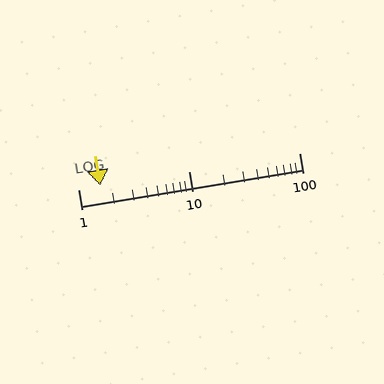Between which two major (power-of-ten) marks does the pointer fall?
The pointer is between 1 and 10.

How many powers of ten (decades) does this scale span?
The scale spans 2 decades, from 1 to 100.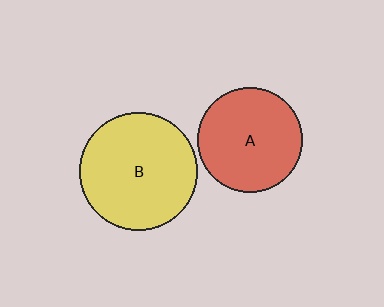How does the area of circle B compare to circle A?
Approximately 1.3 times.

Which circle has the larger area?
Circle B (yellow).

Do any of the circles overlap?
No, none of the circles overlap.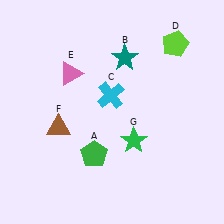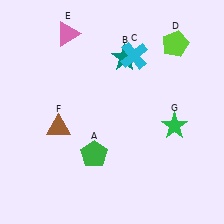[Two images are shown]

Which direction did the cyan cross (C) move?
The cyan cross (C) moved up.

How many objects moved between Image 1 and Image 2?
3 objects moved between the two images.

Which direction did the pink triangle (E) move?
The pink triangle (E) moved up.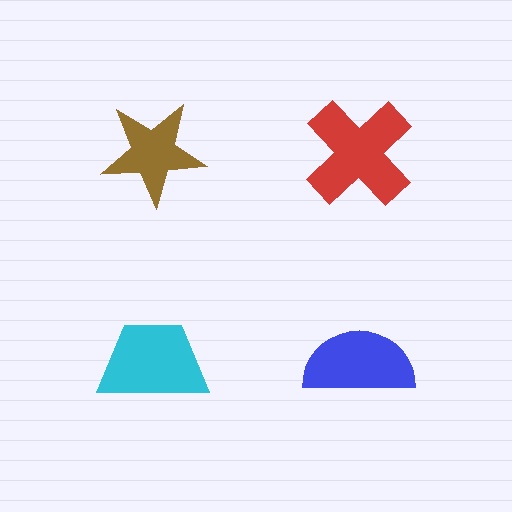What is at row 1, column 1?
A brown star.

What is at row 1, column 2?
A red cross.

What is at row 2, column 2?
A blue semicircle.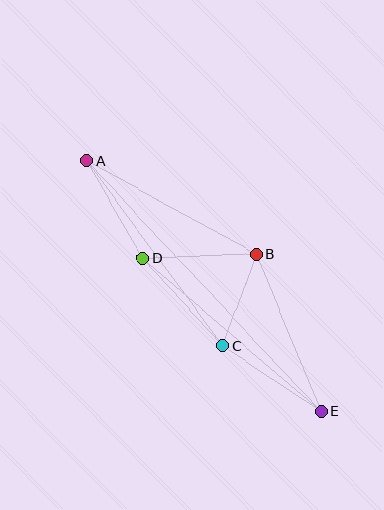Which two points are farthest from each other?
Points A and E are farthest from each other.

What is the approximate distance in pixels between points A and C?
The distance between A and C is approximately 230 pixels.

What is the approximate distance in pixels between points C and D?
The distance between C and D is approximately 119 pixels.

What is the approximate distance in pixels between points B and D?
The distance between B and D is approximately 113 pixels.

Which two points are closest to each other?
Points B and C are closest to each other.